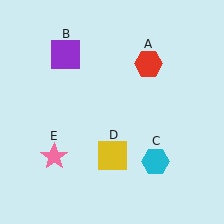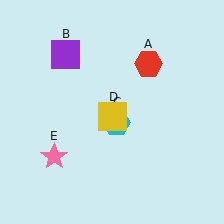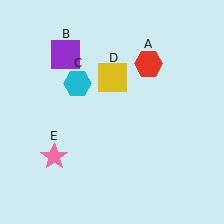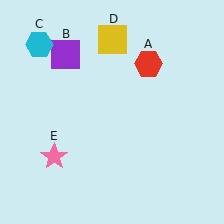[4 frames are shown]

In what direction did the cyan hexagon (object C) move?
The cyan hexagon (object C) moved up and to the left.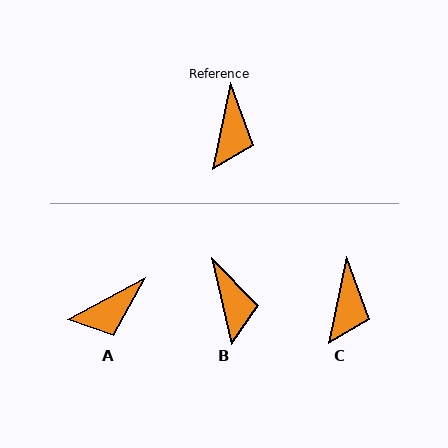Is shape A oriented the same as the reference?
No, it is off by about 49 degrees.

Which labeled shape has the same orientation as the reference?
C.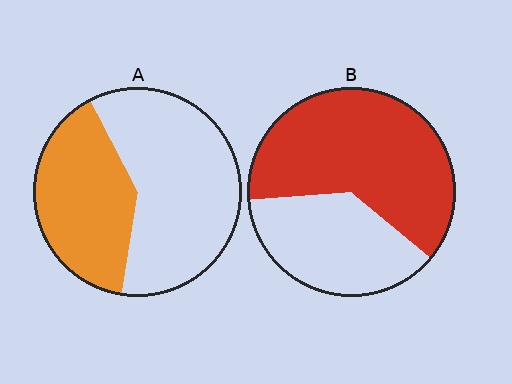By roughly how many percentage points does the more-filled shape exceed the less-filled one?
By roughly 20 percentage points (B over A).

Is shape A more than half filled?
No.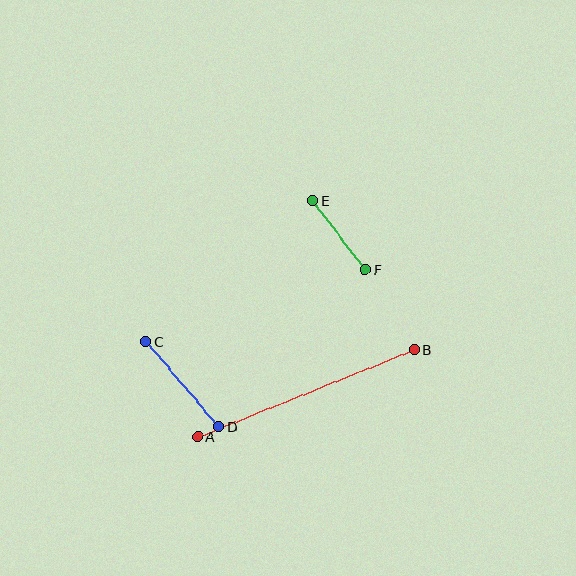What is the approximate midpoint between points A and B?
The midpoint is at approximately (306, 393) pixels.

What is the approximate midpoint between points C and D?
The midpoint is at approximately (182, 384) pixels.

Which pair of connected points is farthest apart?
Points A and B are farthest apart.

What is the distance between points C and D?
The distance is approximately 111 pixels.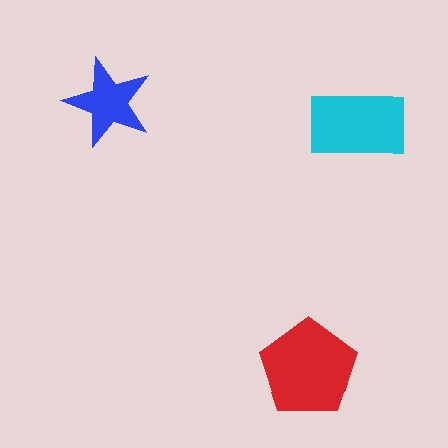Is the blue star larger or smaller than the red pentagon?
Smaller.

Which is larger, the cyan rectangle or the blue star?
The cyan rectangle.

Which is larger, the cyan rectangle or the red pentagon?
The red pentagon.